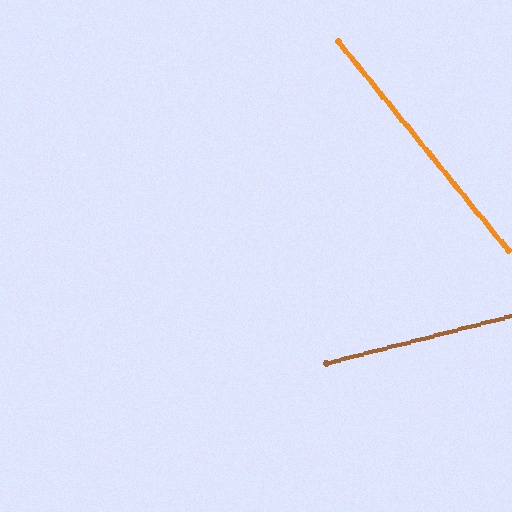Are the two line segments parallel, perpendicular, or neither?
Neither parallel nor perpendicular — they differ by about 65°.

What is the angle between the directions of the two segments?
Approximately 65 degrees.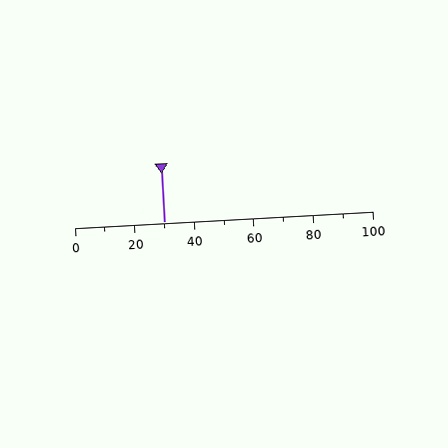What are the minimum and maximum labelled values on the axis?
The axis runs from 0 to 100.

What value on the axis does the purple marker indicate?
The marker indicates approximately 30.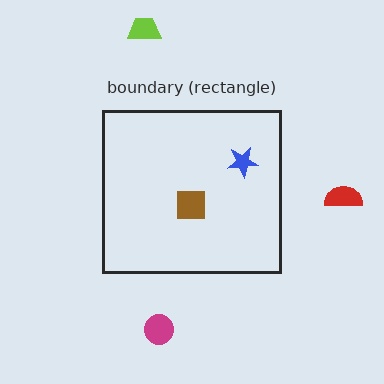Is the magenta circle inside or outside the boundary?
Outside.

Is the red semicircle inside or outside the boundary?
Outside.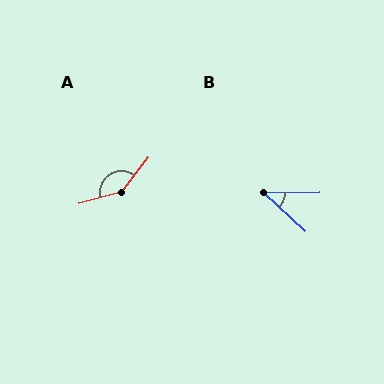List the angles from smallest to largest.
B (43°), A (143°).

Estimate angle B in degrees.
Approximately 43 degrees.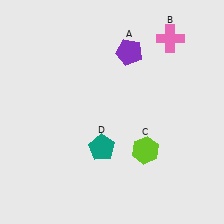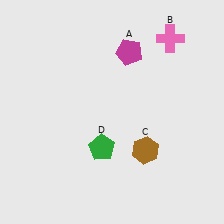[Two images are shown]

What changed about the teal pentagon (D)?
In Image 1, D is teal. In Image 2, it changed to green.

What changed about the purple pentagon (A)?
In Image 1, A is purple. In Image 2, it changed to magenta.